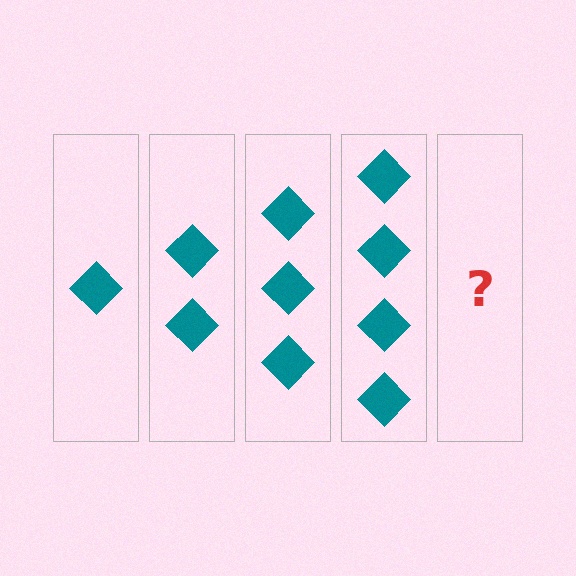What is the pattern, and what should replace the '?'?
The pattern is that each step adds one more diamond. The '?' should be 5 diamonds.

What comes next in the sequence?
The next element should be 5 diamonds.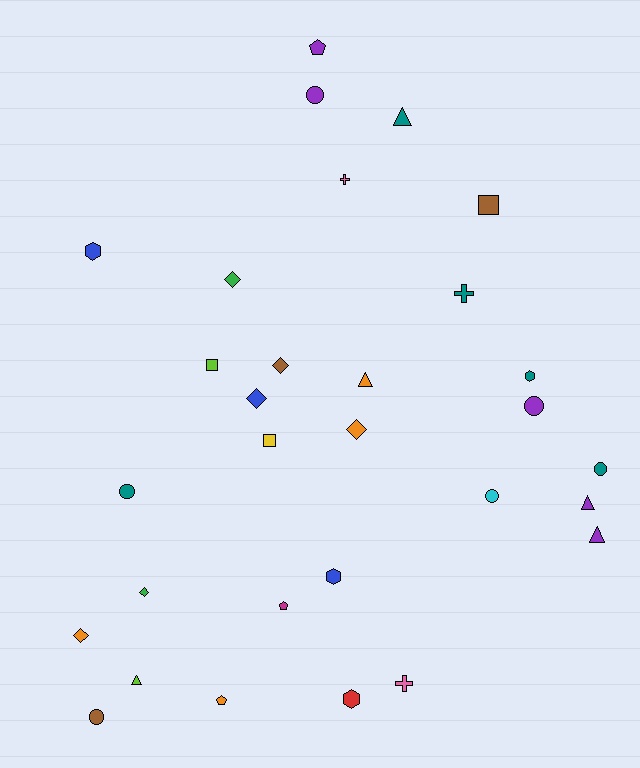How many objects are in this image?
There are 30 objects.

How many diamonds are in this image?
There are 6 diamonds.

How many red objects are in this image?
There is 1 red object.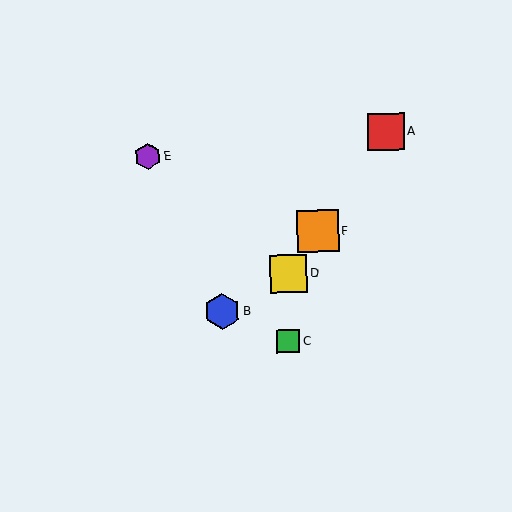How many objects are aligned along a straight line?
3 objects (A, D, F) are aligned along a straight line.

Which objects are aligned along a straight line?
Objects A, D, F are aligned along a straight line.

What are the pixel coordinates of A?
Object A is at (386, 132).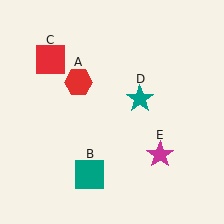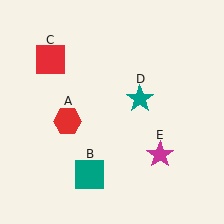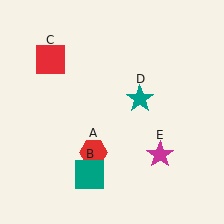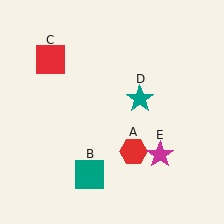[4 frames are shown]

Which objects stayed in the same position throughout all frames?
Teal square (object B) and red square (object C) and teal star (object D) and magenta star (object E) remained stationary.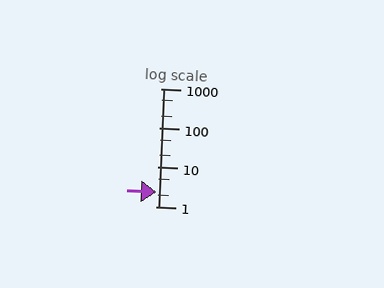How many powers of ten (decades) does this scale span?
The scale spans 3 decades, from 1 to 1000.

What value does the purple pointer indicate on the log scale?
The pointer indicates approximately 2.3.